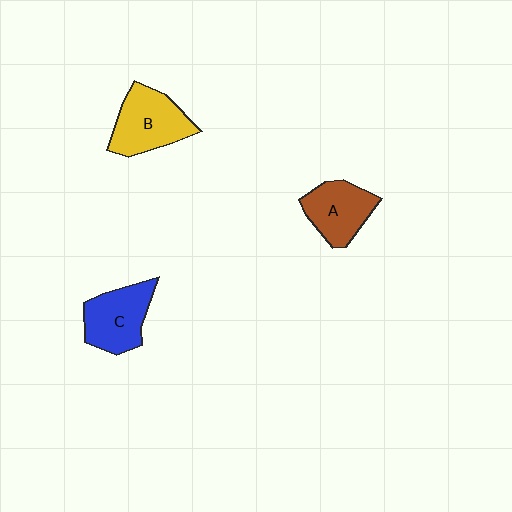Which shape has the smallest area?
Shape A (brown).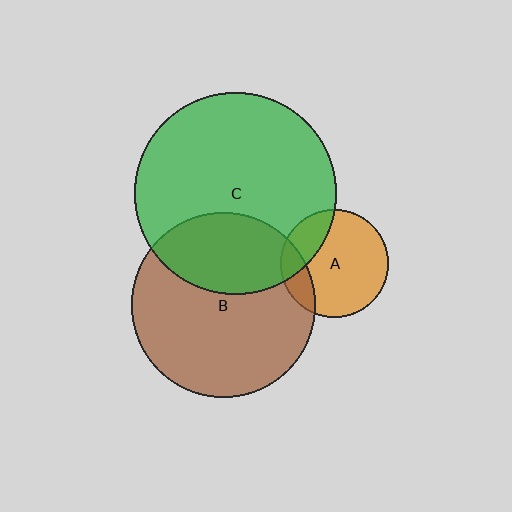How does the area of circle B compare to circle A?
Approximately 2.9 times.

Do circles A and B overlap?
Yes.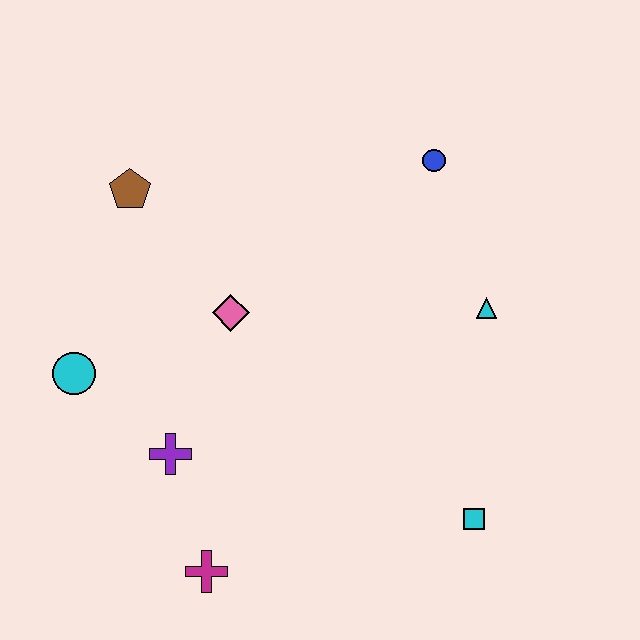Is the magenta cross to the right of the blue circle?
No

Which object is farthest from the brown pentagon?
The cyan square is farthest from the brown pentagon.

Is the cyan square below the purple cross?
Yes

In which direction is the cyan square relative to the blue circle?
The cyan square is below the blue circle.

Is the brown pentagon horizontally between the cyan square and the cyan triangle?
No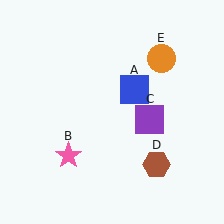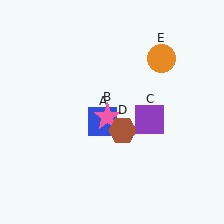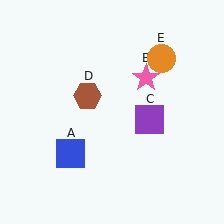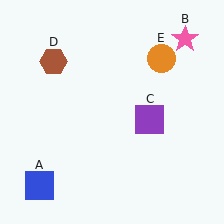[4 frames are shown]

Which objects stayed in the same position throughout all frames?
Purple square (object C) and orange circle (object E) remained stationary.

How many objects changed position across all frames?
3 objects changed position: blue square (object A), pink star (object B), brown hexagon (object D).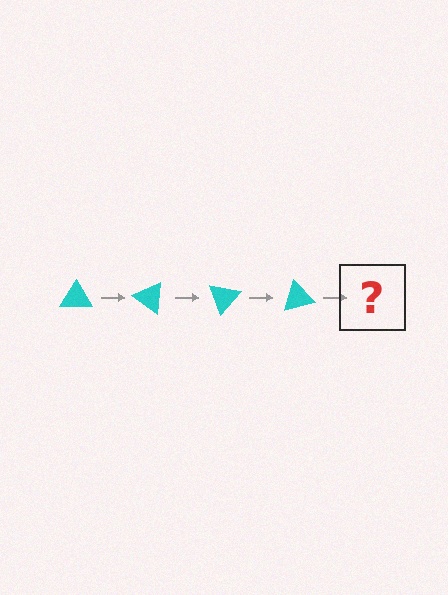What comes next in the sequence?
The next element should be a cyan triangle rotated 140 degrees.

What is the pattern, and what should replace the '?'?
The pattern is that the triangle rotates 35 degrees each step. The '?' should be a cyan triangle rotated 140 degrees.